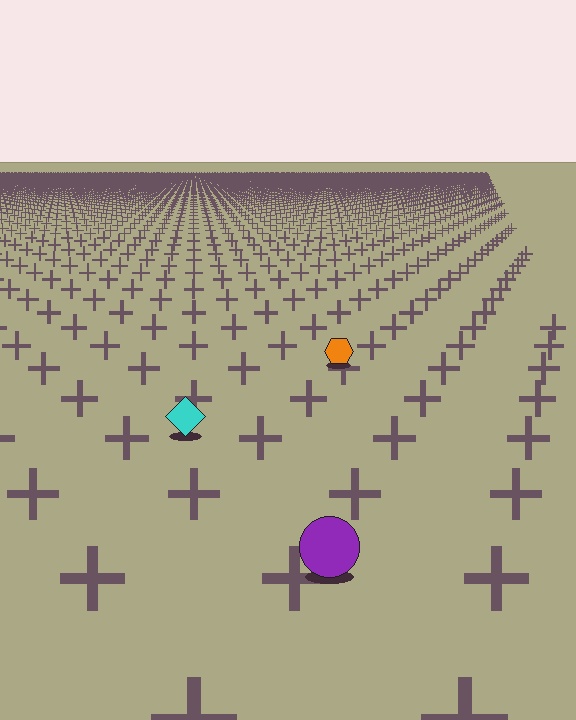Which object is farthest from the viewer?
The orange hexagon is farthest from the viewer. It appears smaller and the ground texture around it is denser.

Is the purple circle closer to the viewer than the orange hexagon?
Yes. The purple circle is closer — you can tell from the texture gradient: the ground texture is coarser near it.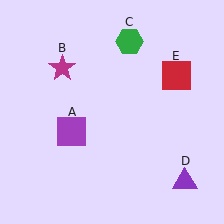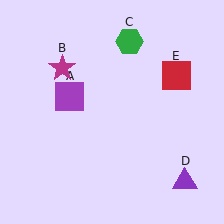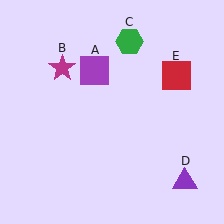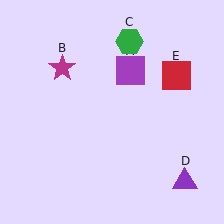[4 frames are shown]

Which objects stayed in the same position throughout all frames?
Magenta star (object B) and green hexagon (object C) and purple triangle (object D) and red square (object E) remained stationary.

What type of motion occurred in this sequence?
The purple square (object A) rotated clockwise around the center of the scene.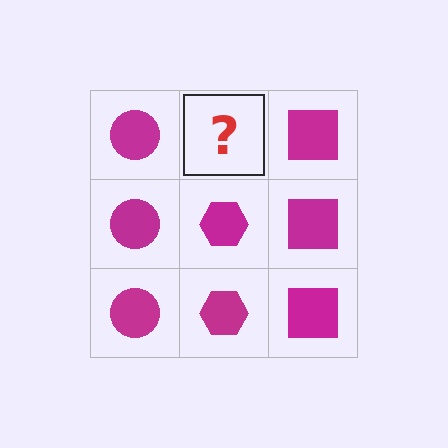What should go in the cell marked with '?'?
The missing cell should contain a magenta hexagon.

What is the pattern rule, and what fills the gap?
The rule is that each column has a consistent shape. The gap should be filled with a magenta hexagon.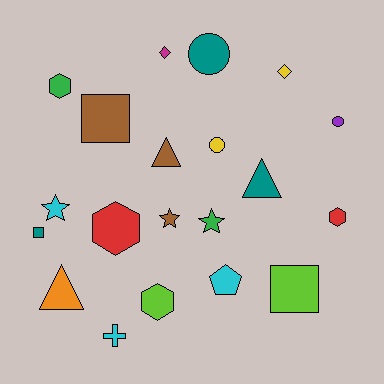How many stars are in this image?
There are 3 stars.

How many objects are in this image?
There are 20 objects.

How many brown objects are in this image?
There are 3 brown objects.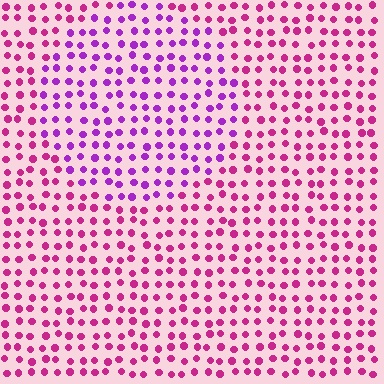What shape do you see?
I see a circle.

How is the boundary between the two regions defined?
The boundary is defined purely by a slight shift in hue (about 35 degrees). Spacing, size, and orientation are identical on both sides.